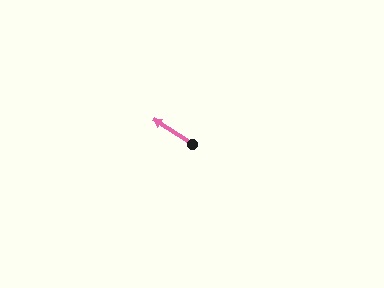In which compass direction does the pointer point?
Northwest.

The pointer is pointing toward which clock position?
Roughly 10 o'clock.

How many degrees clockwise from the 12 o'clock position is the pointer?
Approximately 303 degrees.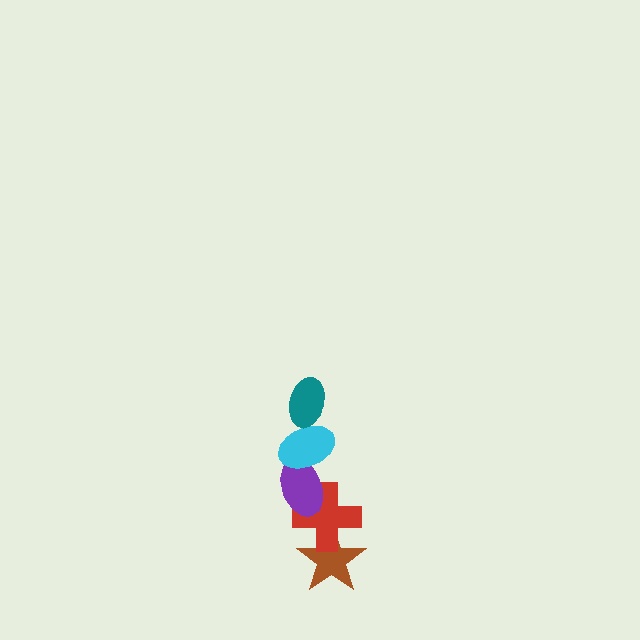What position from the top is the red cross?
The red cross is 4th from the top.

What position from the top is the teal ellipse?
The teal ellipse is 1st from the top.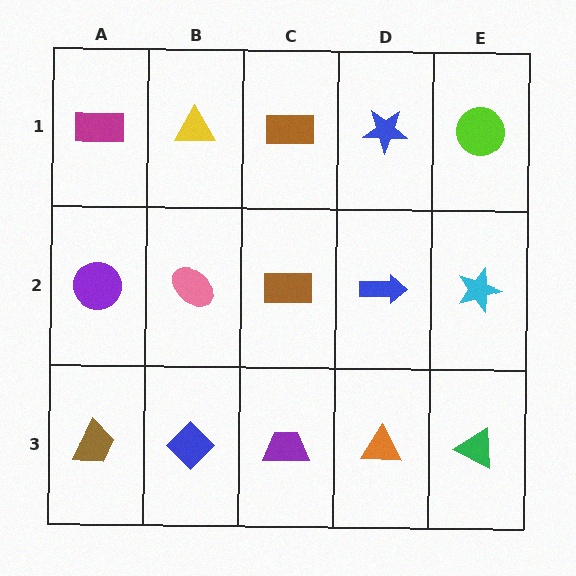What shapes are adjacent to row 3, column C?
A brown rectangle (row 2, column C), a blue diamond (row 3, column B), an orange triangle (row 3, column D).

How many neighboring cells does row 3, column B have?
3.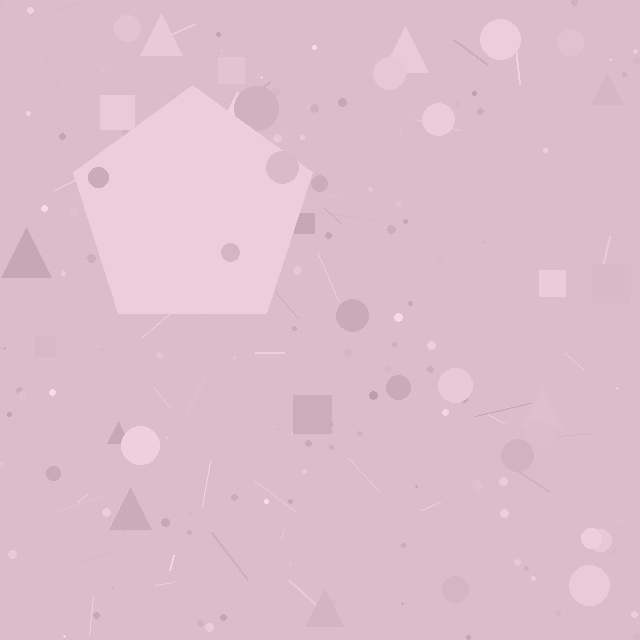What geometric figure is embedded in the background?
A pentagon is embedded in the background.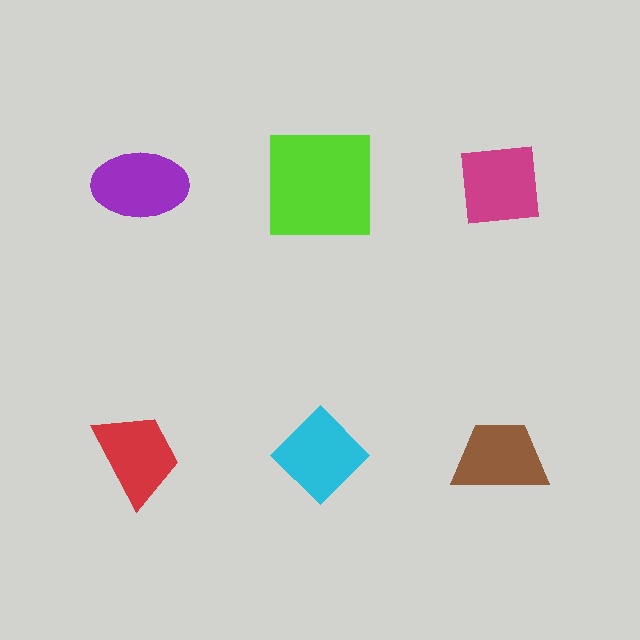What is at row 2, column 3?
A brown trapezoid.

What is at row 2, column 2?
A cyan diamond.